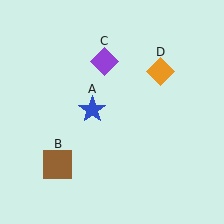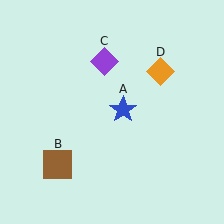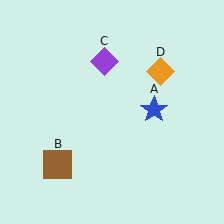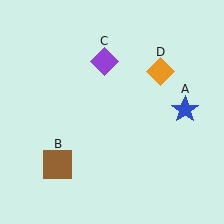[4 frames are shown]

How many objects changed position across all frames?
1 object changed position: blue star (object A).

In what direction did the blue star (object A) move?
The blue star (object A) moved right.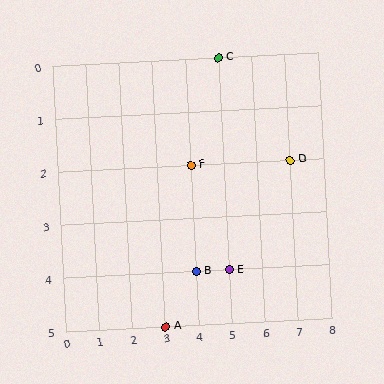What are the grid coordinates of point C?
Point C is at grid coordinates (5, 0).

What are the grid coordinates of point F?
Point F is at grid coordinates (4, 2).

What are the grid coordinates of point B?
Point B is at grid coordinates (4, 4).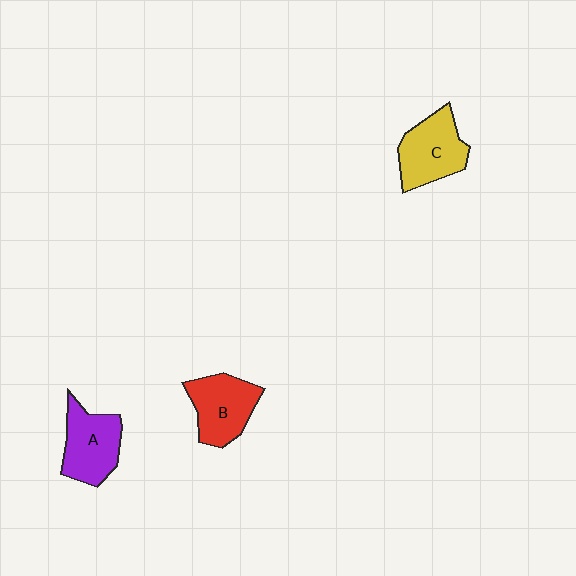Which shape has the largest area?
Shape C (yellow).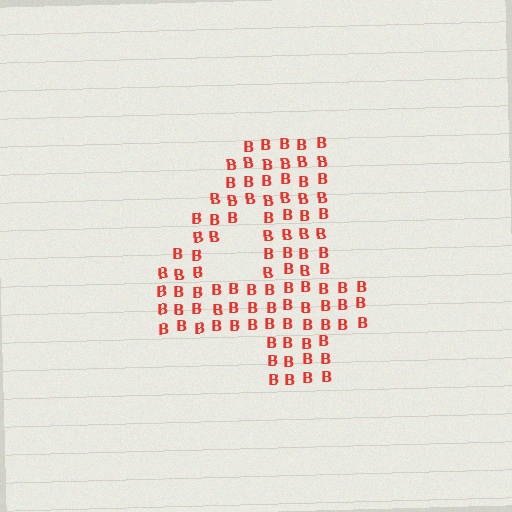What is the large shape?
The large shape is the digit 4.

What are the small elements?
The small elements are letter B's.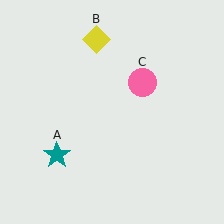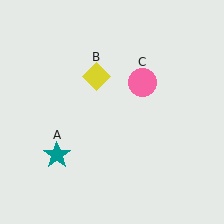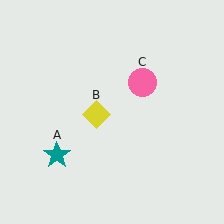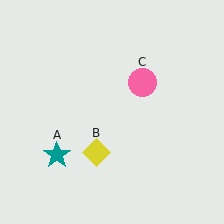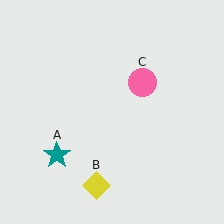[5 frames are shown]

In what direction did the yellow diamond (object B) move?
The yellow diamond (object B) moved down.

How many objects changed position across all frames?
1 object changed position: yellow diamond (object B).